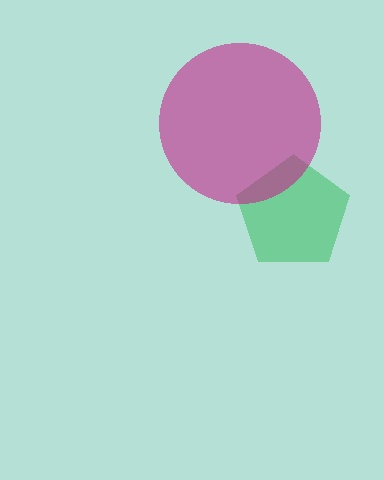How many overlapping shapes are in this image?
There are 2 overlapping shapes in the image.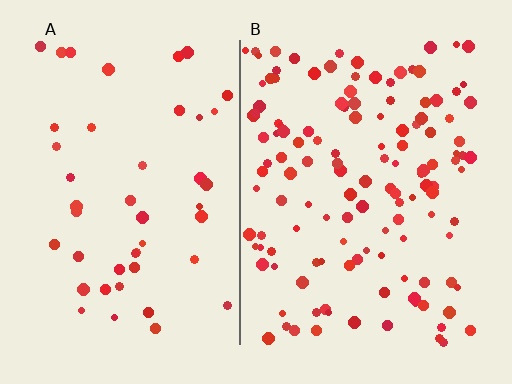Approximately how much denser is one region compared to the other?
Approximately 3.0× — region B over region A.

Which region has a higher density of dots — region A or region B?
B (the right).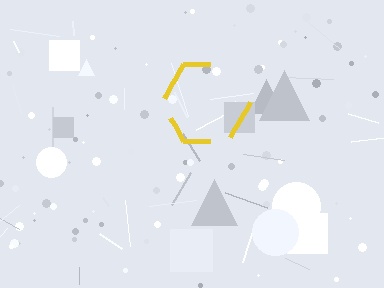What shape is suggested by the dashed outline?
The dashed outline suggests a hexagon.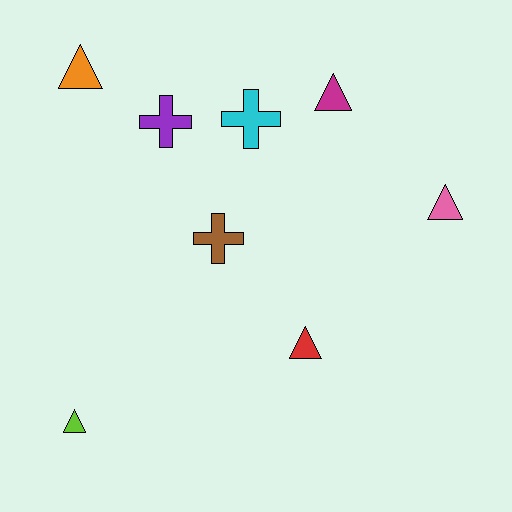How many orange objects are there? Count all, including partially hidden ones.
There is 1 orange object.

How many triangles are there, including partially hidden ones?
There are 5 triangles.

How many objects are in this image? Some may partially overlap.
There are 8 objects.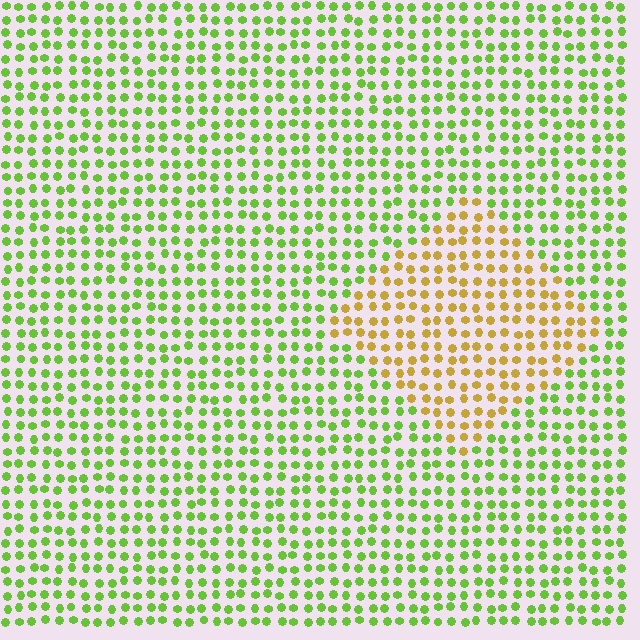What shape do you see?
I see a diamond.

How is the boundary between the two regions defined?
The boundary is defined purely by a slight shift in hue (about 53 degrees). Spacing, size, and orientation are identical on both sides.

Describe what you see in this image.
The image is filled with small lime elements in a uniform arrangement. A diamond-shaped region is visible where the elements are tinted to a slightly different hue, forming a subtle color boundary.